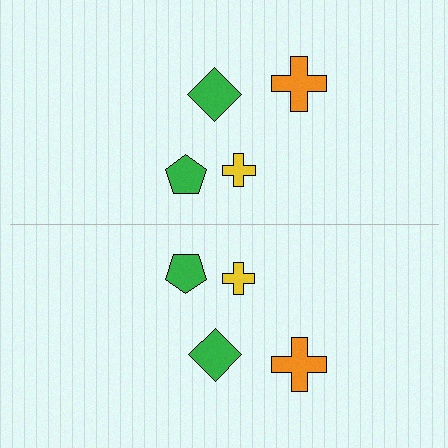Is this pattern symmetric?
Yes, this pattern has bilateral (reflection) symmetry.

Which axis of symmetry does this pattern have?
The pattern has a horizontal axis of symmetry running through the center of the image.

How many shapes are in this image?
There are 8 shapes in this image.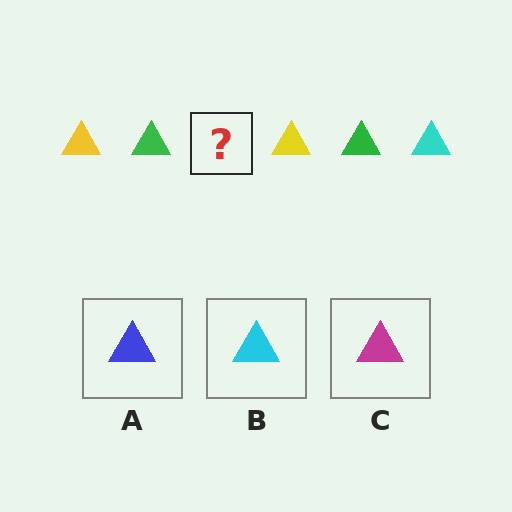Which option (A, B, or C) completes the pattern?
B.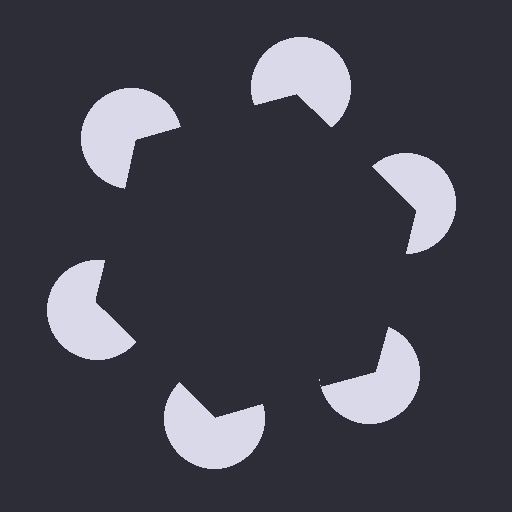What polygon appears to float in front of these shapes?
An illusory hexagon — its edges are inferred from the aligned wedge cuts in the pac-man discs, not physically drawn.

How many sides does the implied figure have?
6 sides.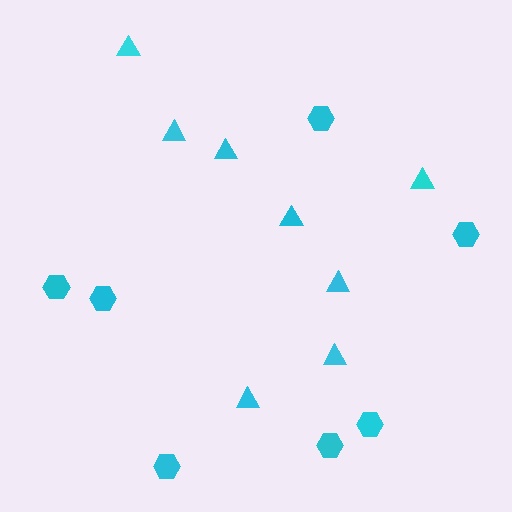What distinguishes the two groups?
There are 2 groups: one group of hexagons (7) and one group of triangles (8).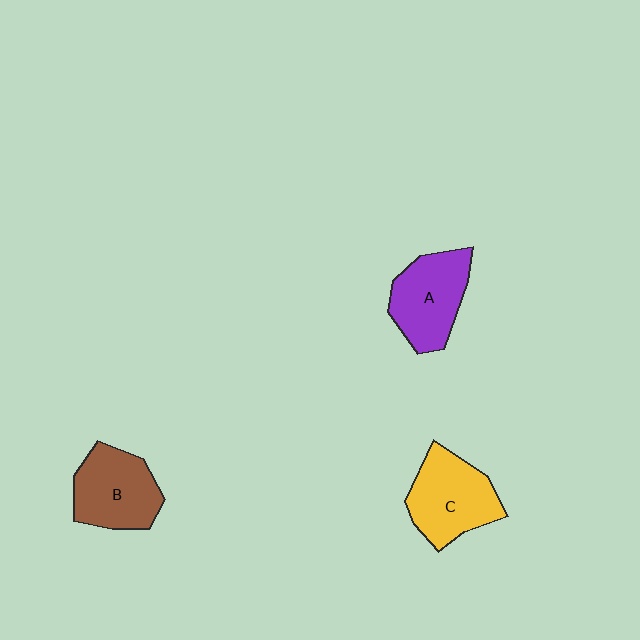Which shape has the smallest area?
Shape B (brown).